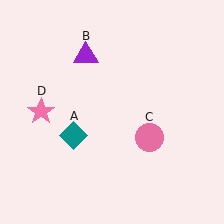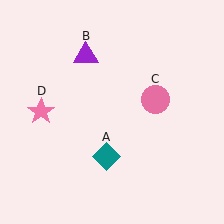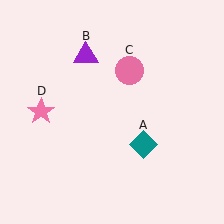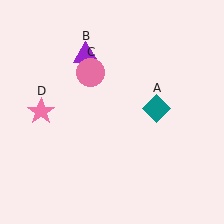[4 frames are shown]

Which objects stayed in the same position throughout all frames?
Purple triangle (object B) and pink star (object D) remained stationary.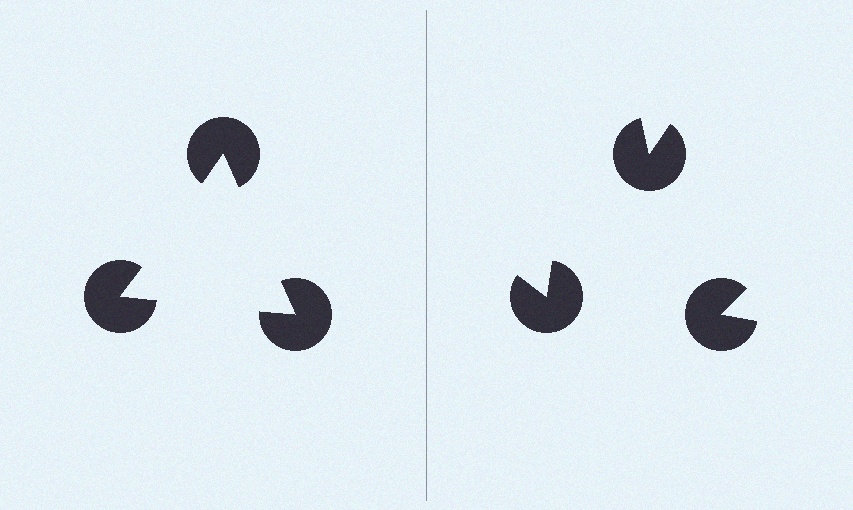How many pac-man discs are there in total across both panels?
6 — 3 on each side.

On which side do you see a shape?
An illusory triangle appears on the left side. On the right side the wedge cuts are rotated, so no coherent shape forms.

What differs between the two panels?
The pac-man discs are positioned identically on both sides; only the wedge orientations differ. On the left they align to a triangle; on the right they are misaligned.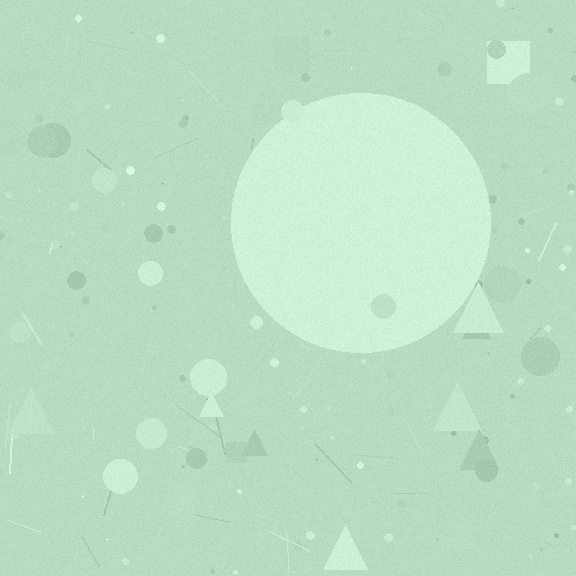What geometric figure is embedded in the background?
A circle is embedded in the background.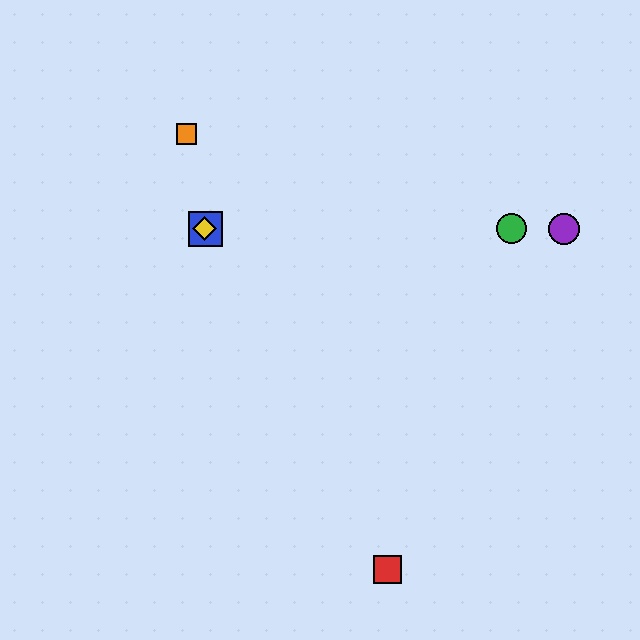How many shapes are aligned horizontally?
4 shapes (the blue square, the green circle, the yellow diamond, the purple circle) are aligned horizontally.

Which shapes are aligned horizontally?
The blue square, the green circle, the yellow diamond, the purple circle are aligned horizontally.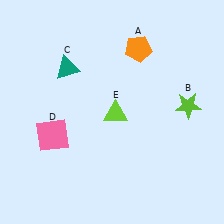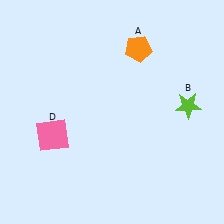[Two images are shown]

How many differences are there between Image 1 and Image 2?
There are 2 differences between the two images.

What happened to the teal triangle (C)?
The teal triangle (C) was removed in Image 2. It was in the top-left area of Image 1.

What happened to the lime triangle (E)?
The lime triangle (E) was removed in Image 2. It was in the bottom-right area of Image 1.